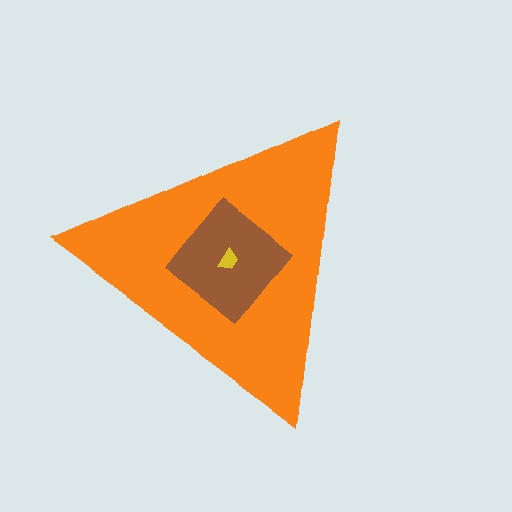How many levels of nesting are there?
3.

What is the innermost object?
The yellow trapezoid.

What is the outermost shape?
The orange triangle.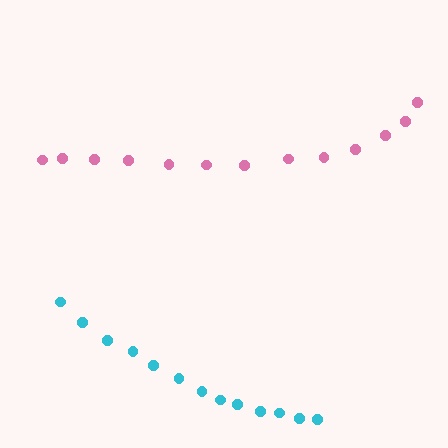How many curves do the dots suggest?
There are 2 distinct paths.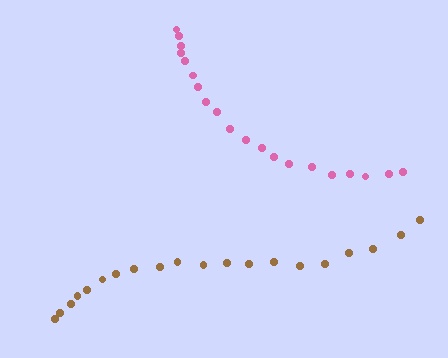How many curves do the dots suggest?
There are 2 distinct paths.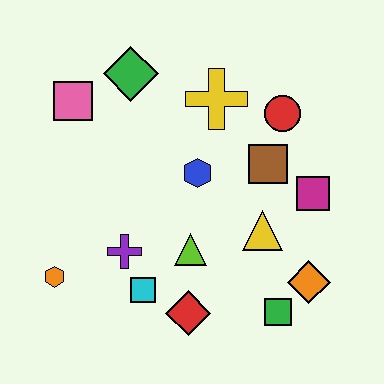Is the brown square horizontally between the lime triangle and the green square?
Yes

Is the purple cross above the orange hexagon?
Yes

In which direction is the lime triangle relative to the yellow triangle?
The lime triangle is to the left of the yellow triangle.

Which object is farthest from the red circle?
The orange hexagon is farthest from the red circle.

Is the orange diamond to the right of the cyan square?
Yes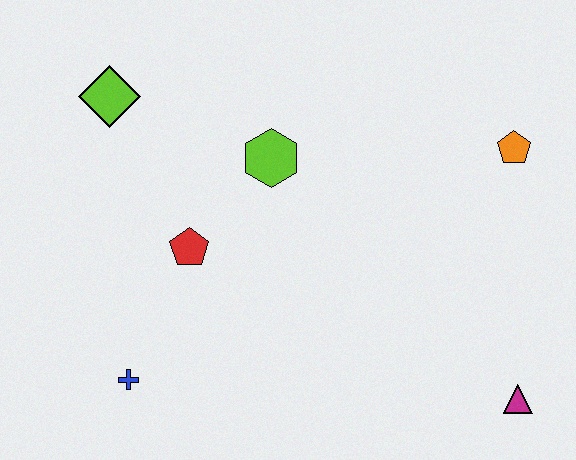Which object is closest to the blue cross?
The red pentagon is closest to the blue cross.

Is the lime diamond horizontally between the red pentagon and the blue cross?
No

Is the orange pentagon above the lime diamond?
No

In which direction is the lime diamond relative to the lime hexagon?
The lime diamond is to the left of the lime hexagon.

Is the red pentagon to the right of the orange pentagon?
No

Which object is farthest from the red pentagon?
The magenta triangle is farthest from the red pentagon.